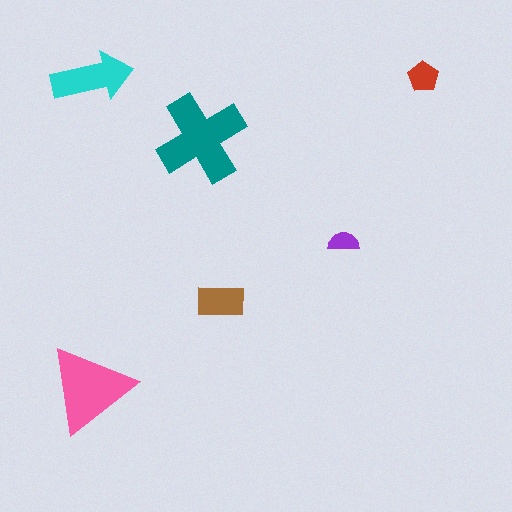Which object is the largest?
The teal cross.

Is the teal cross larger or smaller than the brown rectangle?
Larger.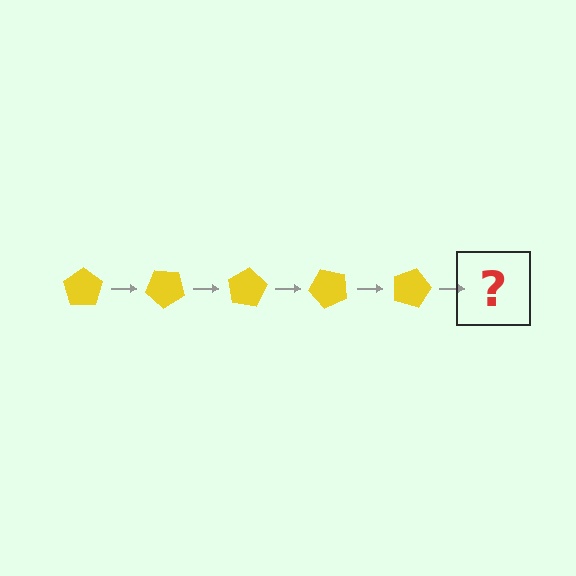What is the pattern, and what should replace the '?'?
The pattern is that the pentagon rotates 40 degrees each step. The '?' should be a yellow pentagon rotated 200 degrees.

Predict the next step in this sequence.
The next step is a yellow pentagon rotated 200 degrees.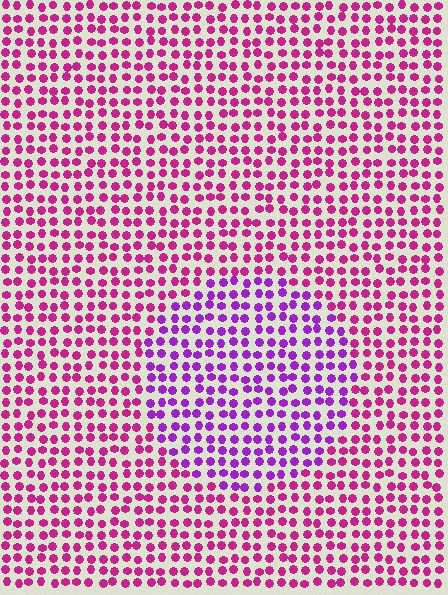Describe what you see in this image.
The image is filled with small magenta elements in a uniform arrangement. A circle-shaped region is visible where the elements are tinted to a slightly different hue, forming a subtle color boundary.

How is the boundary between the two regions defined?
The boundary is defined purely by a slight shift in hue (about 36 degrees). Spacing, size, and orientation are identical on both sides.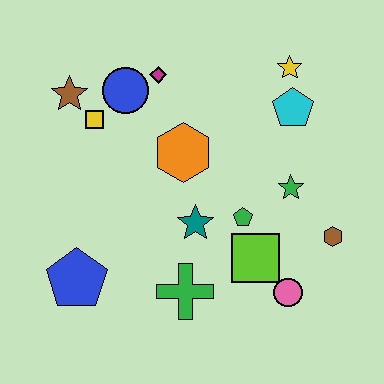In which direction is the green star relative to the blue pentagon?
The green star is to the right of the blue pentagon.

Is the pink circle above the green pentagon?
No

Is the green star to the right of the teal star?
Yes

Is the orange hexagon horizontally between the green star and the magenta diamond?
Yes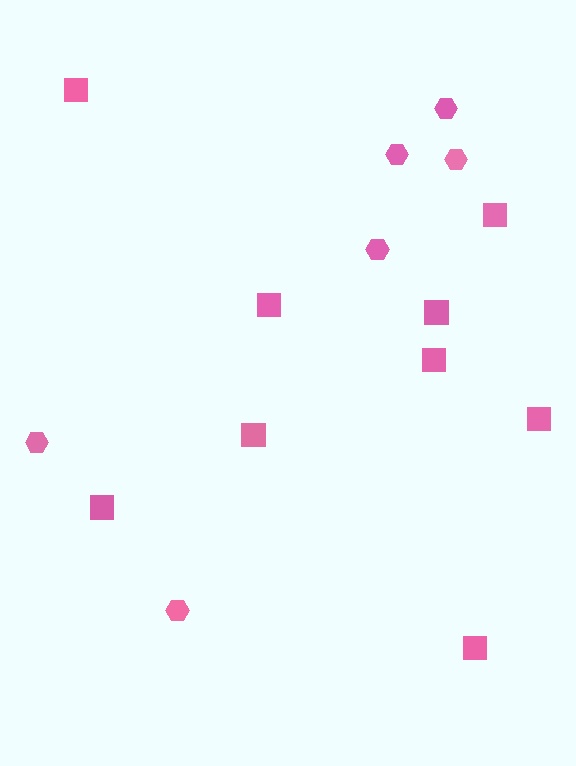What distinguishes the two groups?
There are 2 groups: one group of squares (9) and one group of hexagons (6).